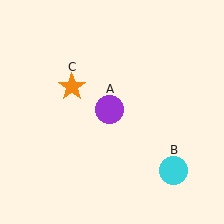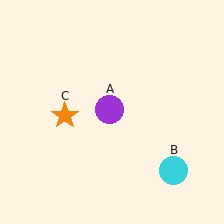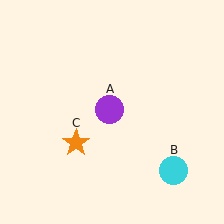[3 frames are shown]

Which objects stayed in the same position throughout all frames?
Purple circle (object A) and cyan circle (object B) remained stationary.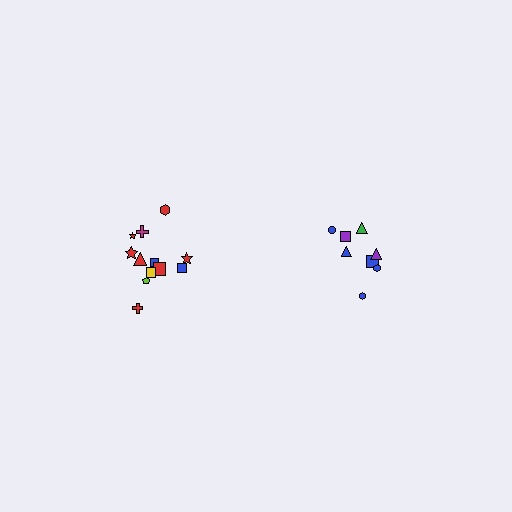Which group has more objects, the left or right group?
The left group.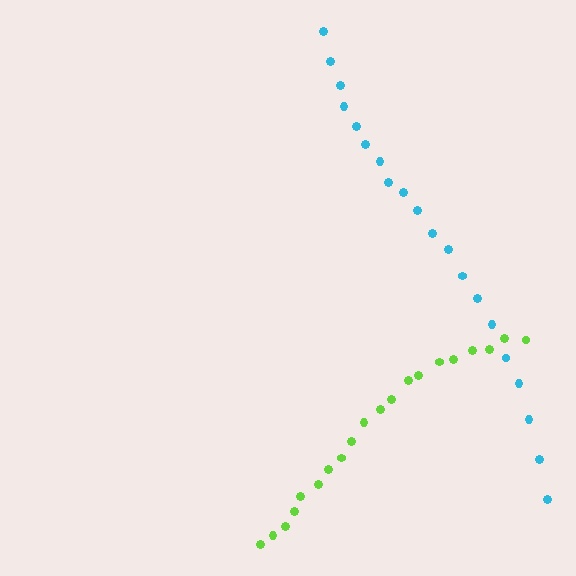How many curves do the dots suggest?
There are 2 distinct paths.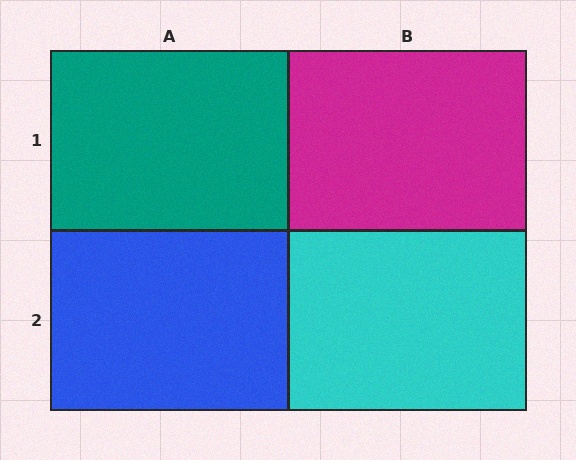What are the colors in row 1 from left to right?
Teal, magenta.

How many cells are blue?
1 cell is blue.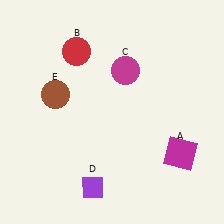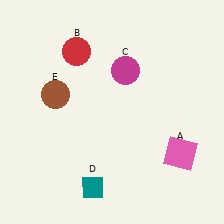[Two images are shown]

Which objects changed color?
A changed from magenta to pink. D changed from purple to teal.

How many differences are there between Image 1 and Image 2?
There are 2 differences between the two images.